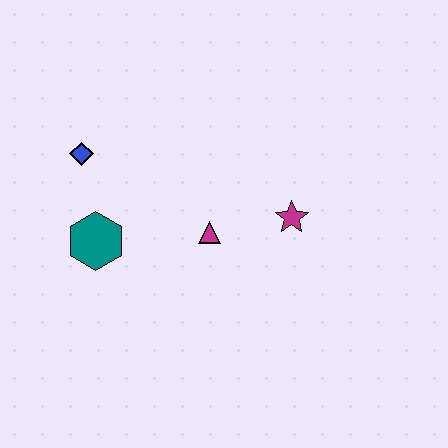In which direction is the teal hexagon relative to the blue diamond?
The teal hexagon is below the blue diamond.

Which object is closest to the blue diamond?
The teal hexagon is closest to the blue diamond.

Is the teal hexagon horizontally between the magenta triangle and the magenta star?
No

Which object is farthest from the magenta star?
The blue diamond is farthest from the magenta star.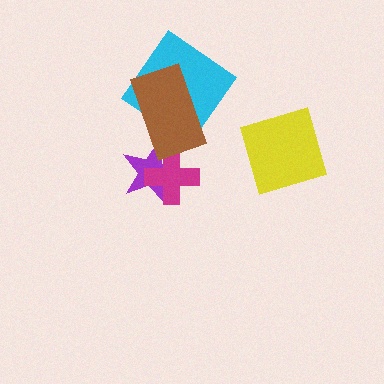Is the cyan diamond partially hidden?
Yes, it is partially covered by another shape.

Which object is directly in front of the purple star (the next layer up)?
The magenta cross is directly in front of the purple star.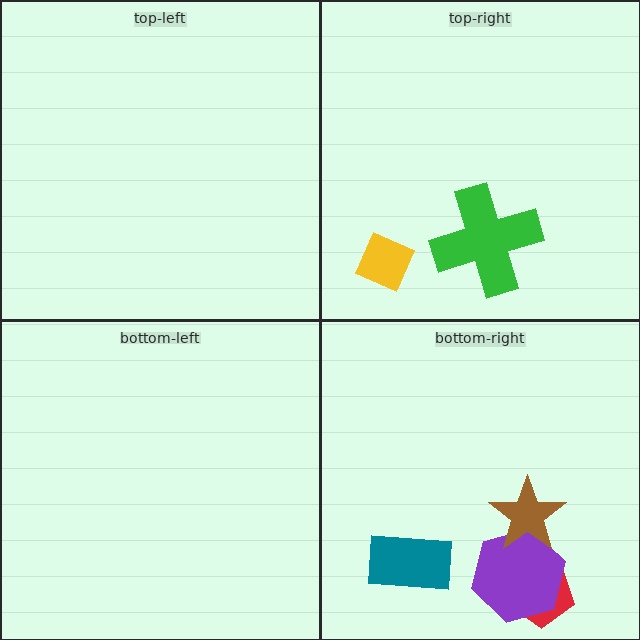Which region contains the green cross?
The top-right region.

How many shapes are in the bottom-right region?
4.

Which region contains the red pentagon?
The bottom-right region.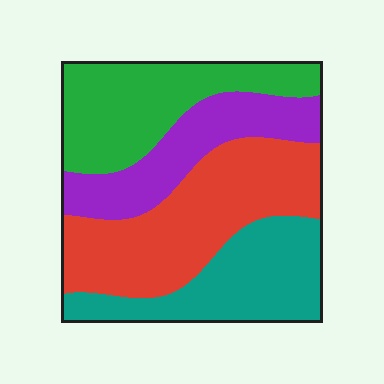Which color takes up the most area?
Red, at roughly 35%.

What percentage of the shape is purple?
Purple takes up about one fifth (1/5) of the shape.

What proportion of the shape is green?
Green takes up about one quarter (1/4) of the shape.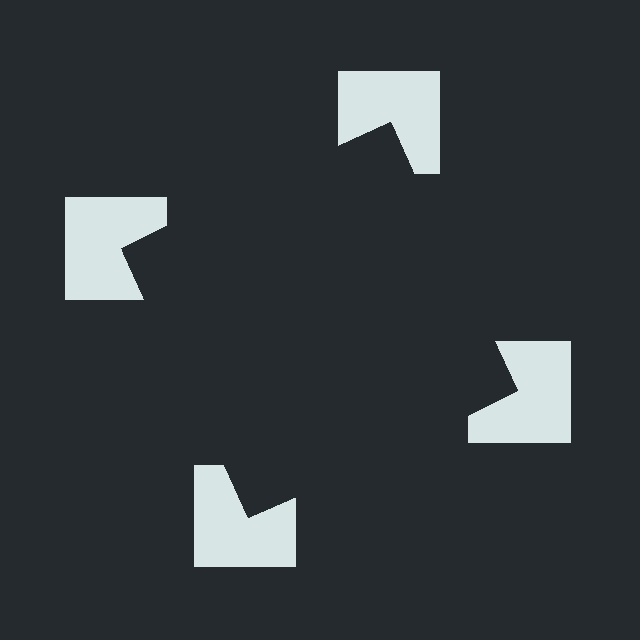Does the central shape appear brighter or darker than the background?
It typically appears slightly darker than the background, even though no actual brightness change is drawn.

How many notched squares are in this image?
There are 4 — one at each vertex of the illusory square.